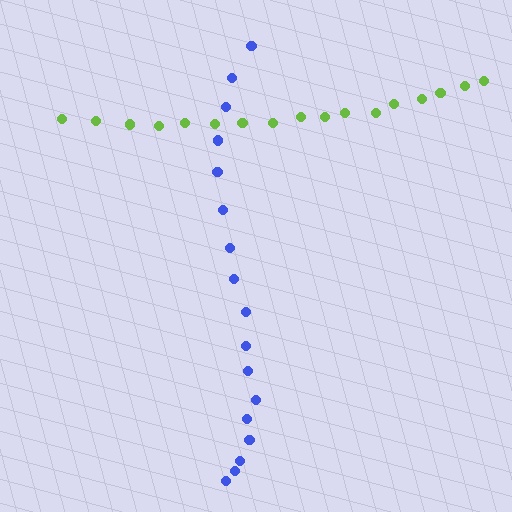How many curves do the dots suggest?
There are 2 distinct paths.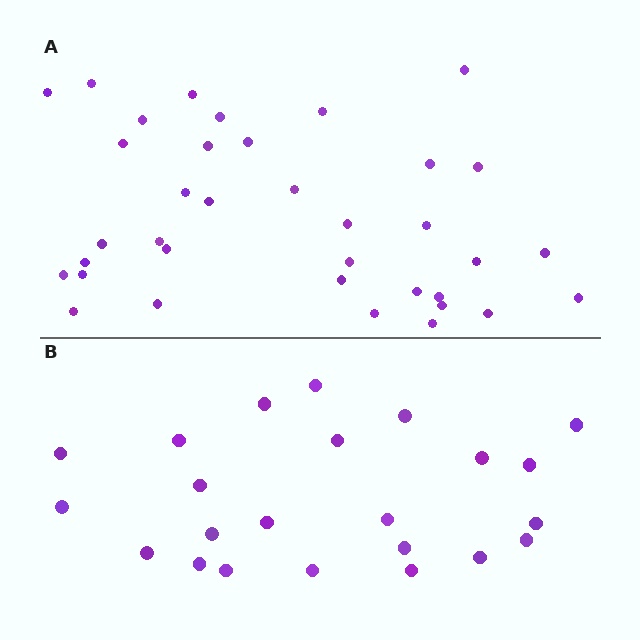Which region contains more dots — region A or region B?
Region A (the top region) has more dots.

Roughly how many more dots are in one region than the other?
Region A has approximately 15 more dots than region B.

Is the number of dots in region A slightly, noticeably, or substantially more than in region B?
Region A has substantially more. The ratio is roughly 1.6 to 1.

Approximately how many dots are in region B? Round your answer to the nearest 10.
About 20 dots. (The exact count is 23, which rounds to 20.)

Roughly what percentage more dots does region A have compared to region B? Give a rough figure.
About 55% more.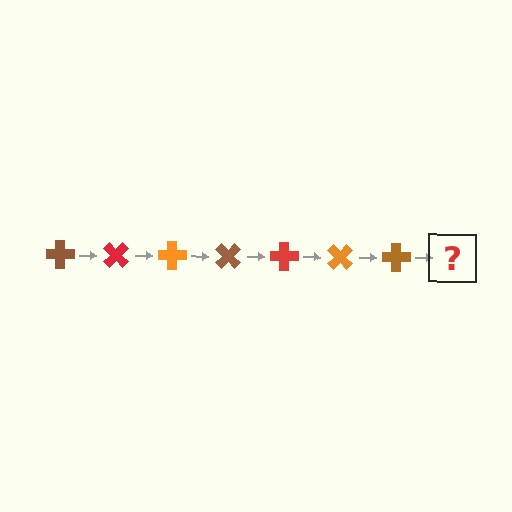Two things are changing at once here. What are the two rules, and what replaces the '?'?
The two rules are that it rotates 45 degrees each step and the color cycles through brown, red, and orange. The '?' should be a red cross, rotated 315 degrees from the start.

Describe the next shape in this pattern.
It should be a red cross, rotated 315 degrees from the start.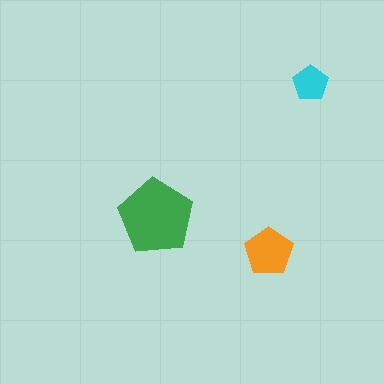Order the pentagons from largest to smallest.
the green one, the orange one, the cyan one.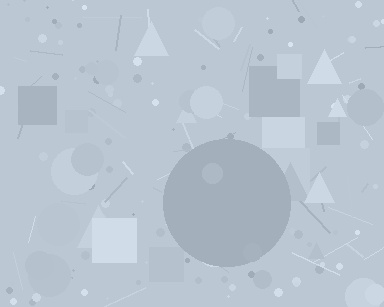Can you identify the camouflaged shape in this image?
The camouflaged shape is a circle.